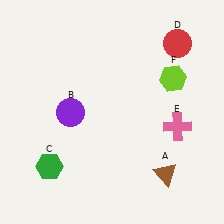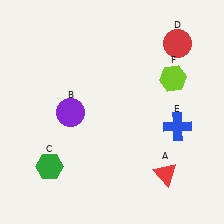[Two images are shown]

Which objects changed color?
A changed from brown to red. E changed from pink to blue.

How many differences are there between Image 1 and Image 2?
There are 2 differences between the two images.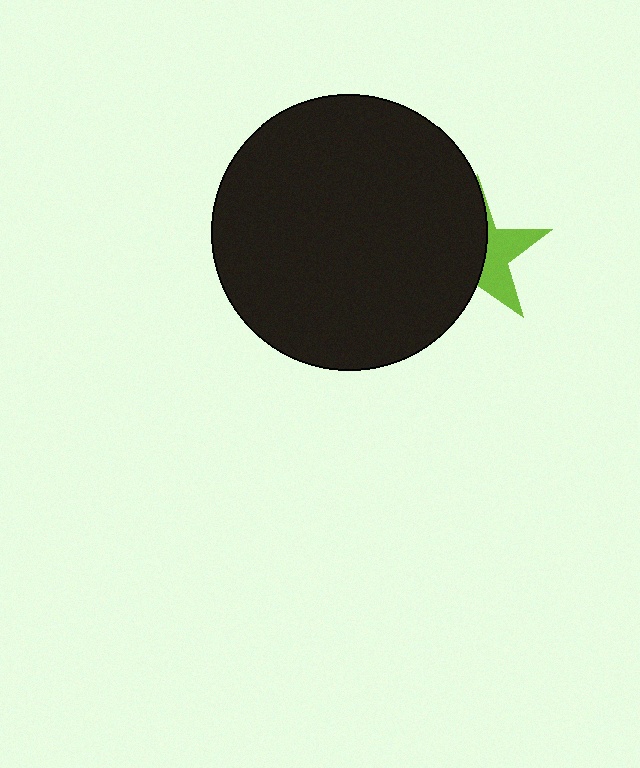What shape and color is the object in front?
The object in front is a black circle.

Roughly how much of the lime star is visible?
A small part of it is visible (roughly 40%).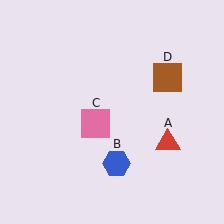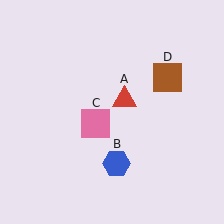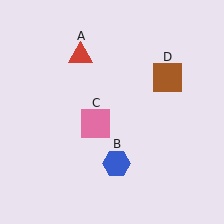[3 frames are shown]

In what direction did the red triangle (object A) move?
The red triangle (object A) moved up and to the left.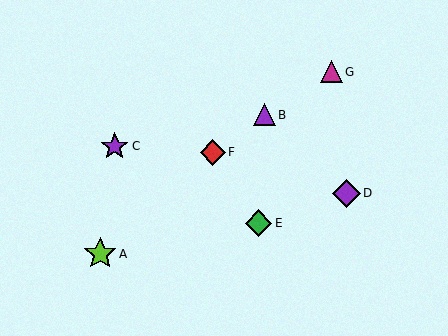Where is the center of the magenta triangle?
The center of the magenta triangle is at (331, 72).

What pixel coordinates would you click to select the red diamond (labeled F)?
Click at (213, 152) to select the red diamond F.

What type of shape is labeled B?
Shape B is a purple triangle.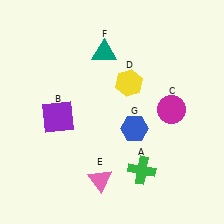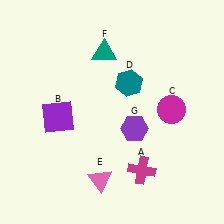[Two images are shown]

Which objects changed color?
A changed from green to magenta. D changed from yellow to teal. G changed from blue to purple.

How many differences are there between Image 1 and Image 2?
There are 3 differences between the two images.